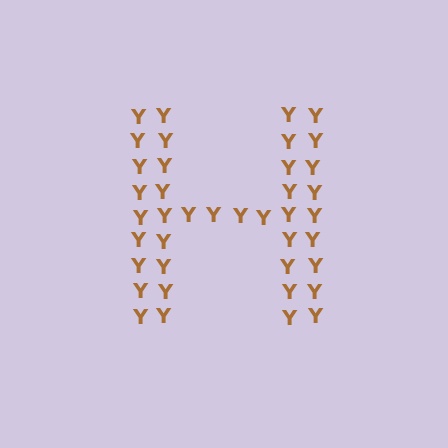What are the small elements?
The small elements are letter Y's.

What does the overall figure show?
The overall figure shows the letter H.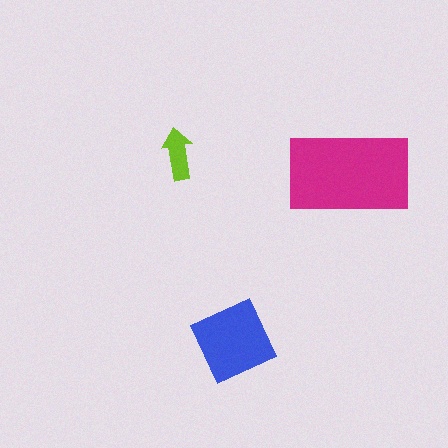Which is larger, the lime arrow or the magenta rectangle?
The magenta rectangle.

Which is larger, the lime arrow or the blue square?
The blue square.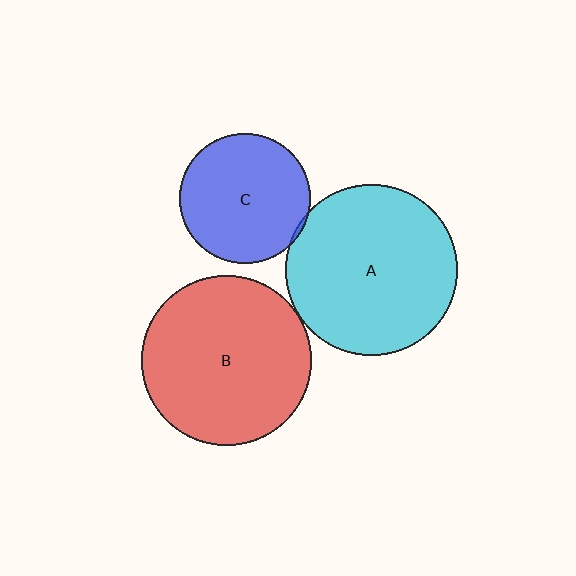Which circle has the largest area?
Circle A (cyan).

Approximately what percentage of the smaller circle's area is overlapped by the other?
Approximately 5%.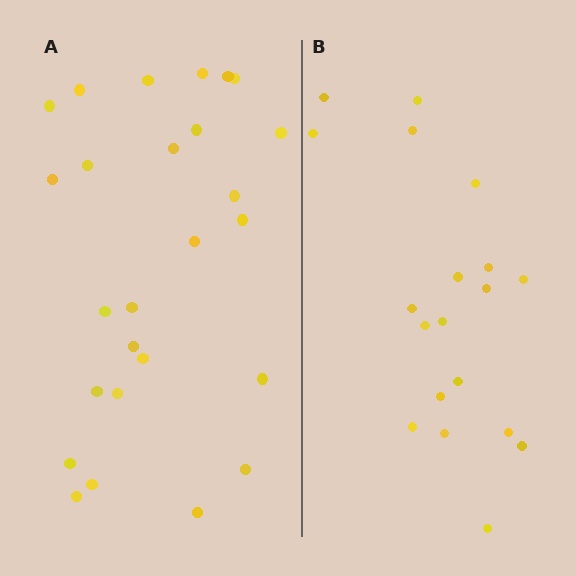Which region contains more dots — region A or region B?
Region A (the left region) has more dots.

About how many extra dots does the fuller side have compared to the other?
Region A has roughly 8 or so more dots than region B.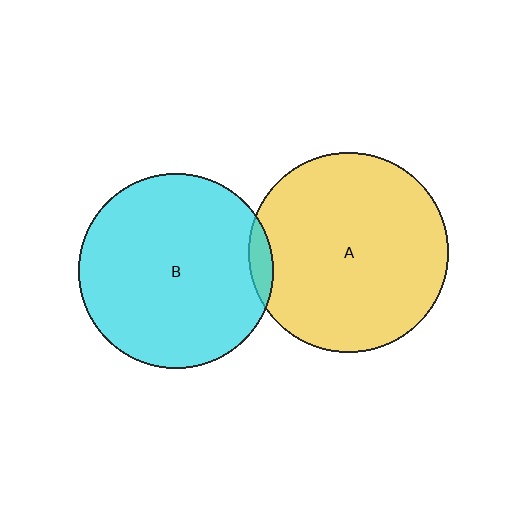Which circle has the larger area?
Circle A (yellow).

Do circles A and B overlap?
Yes.